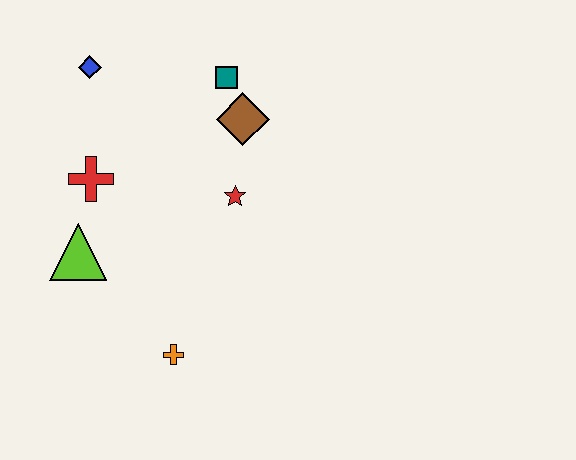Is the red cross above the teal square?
No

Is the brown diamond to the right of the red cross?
Yes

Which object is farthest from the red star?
The blue diamond is farthest from the red star.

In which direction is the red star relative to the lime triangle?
The red star is to the right of the lime triangle.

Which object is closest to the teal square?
The brown diamond is closest to the teal square.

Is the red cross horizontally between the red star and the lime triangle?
Yes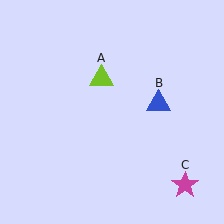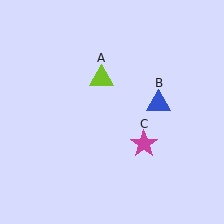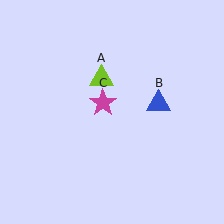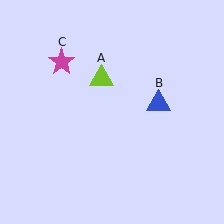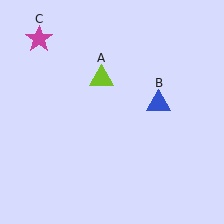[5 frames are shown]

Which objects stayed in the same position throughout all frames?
Lime triangle (object A) and blue triangle (object B) remained stationary.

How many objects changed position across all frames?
1 object changed position: magenta star (object C).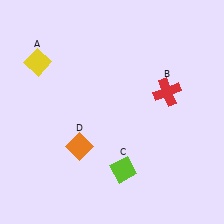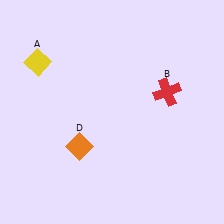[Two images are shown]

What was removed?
The lime diamond (C) was removed in Image 2.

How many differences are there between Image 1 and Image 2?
There is 1 difference between the two images.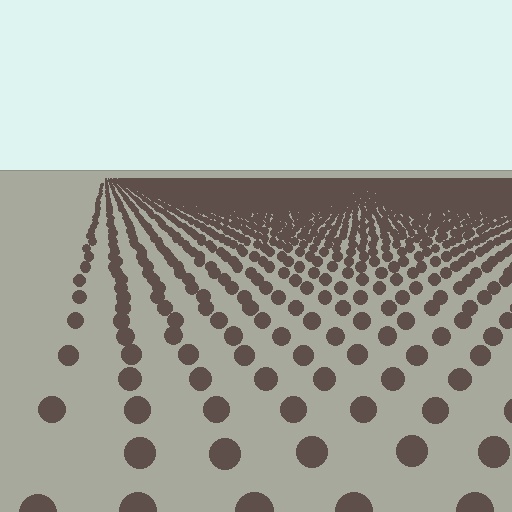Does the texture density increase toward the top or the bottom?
Density increases toward the top.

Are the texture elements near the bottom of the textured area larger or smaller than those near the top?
Larger. Near the bottom, elements are closer to the viewer and appear at a bigger on-screen size.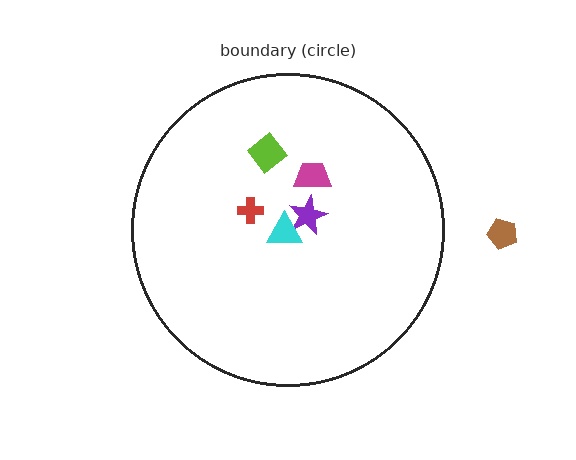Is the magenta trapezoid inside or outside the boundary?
Inside.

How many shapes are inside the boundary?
5 inside, 1 outside.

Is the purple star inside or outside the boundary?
Inside.